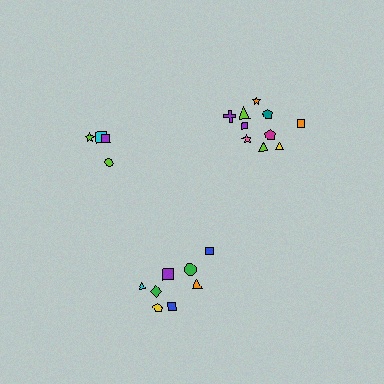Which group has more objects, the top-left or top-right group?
The top-right group.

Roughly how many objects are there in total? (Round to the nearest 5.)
Roughly 20 objects in total.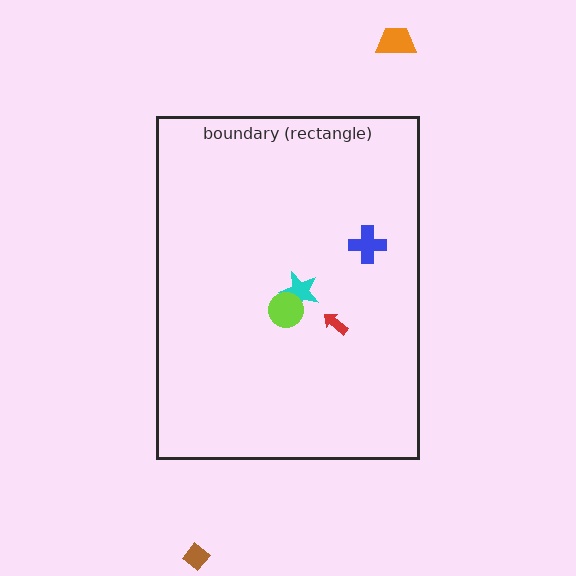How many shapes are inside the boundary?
4 inside, 2 outside.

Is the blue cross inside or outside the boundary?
Inside.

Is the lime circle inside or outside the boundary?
Inside.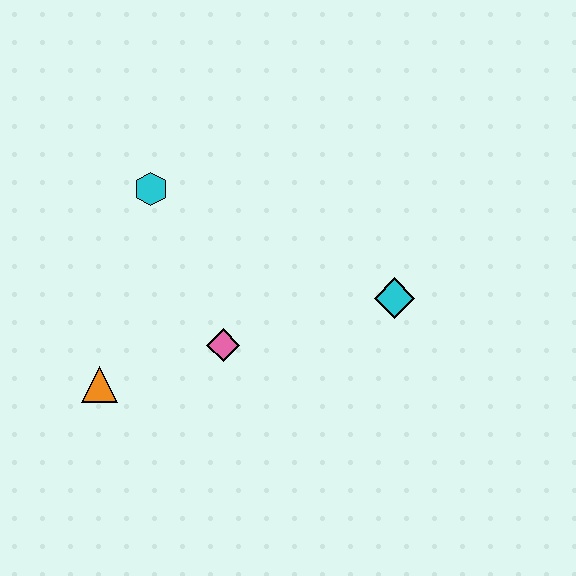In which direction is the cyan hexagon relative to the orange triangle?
The cyan hexagon is above the orange triangle.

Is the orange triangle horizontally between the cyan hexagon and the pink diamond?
No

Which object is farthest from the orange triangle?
The cyan diamond is farthest from the orange triangle.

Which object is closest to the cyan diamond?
The pink diamond is closest to the cyan diamond.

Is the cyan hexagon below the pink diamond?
No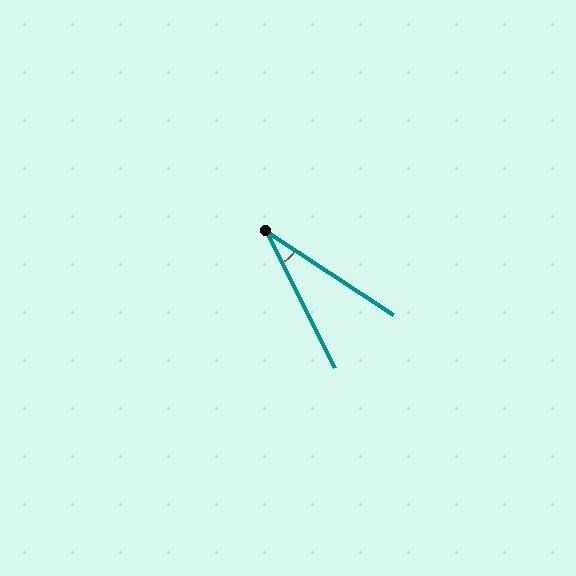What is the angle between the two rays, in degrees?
Approximately 30 degrees.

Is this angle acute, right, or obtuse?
It is acute.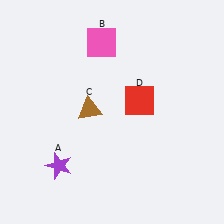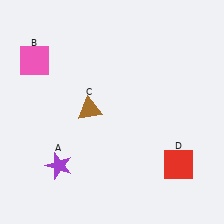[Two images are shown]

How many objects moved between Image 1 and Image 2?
2 objects moved between the two images.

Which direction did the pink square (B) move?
The pink square (B) moved left.